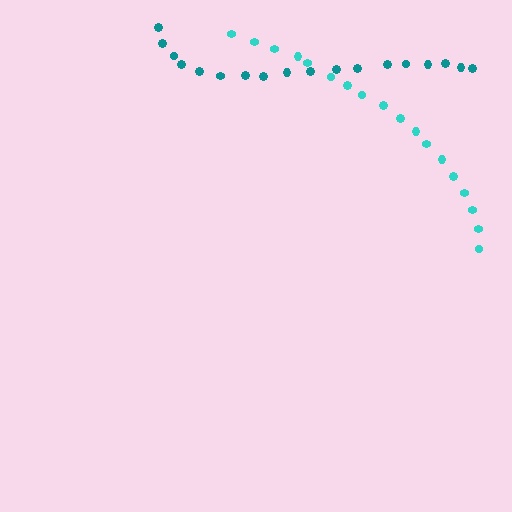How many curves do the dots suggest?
There are 2 distinct paths.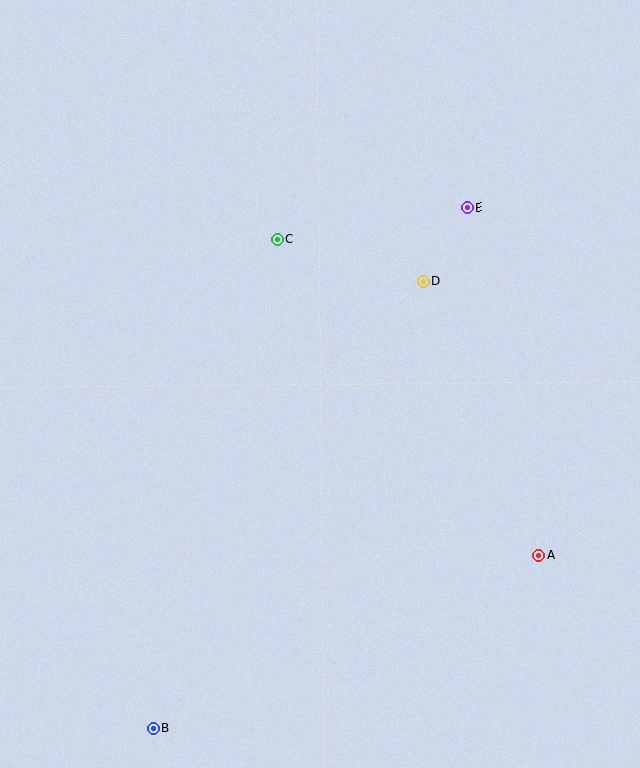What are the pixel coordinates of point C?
Point C is at (277, 240).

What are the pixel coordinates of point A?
Point A is at (538, 555).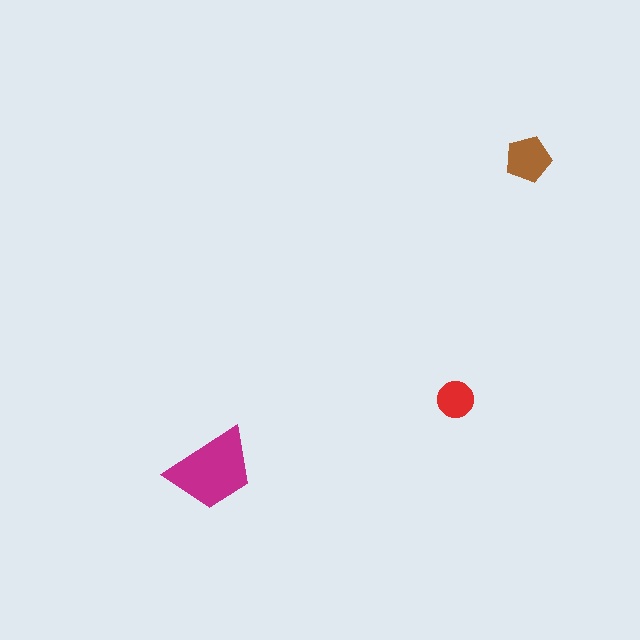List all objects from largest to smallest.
The magenta trapezoid, the brown pentagon, the red circle.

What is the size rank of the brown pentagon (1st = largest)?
2nd.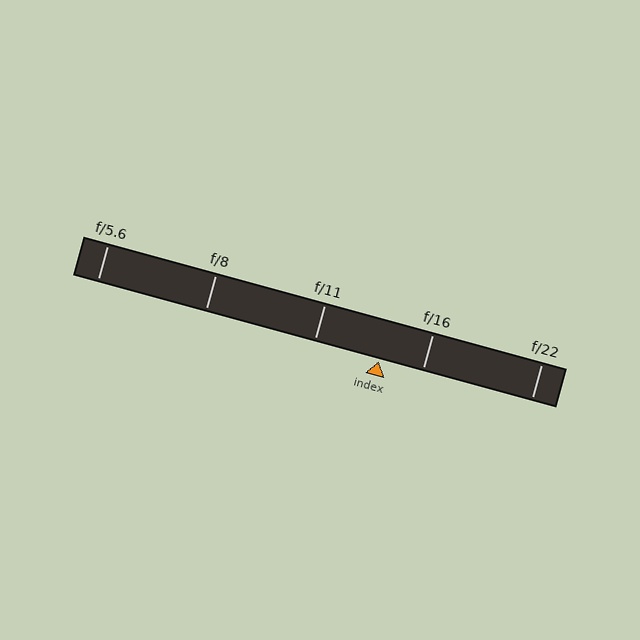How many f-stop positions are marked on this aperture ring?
There are 5 f-stop positions marked.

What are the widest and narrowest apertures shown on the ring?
The widest aperture shown is f/5.6 and the narrowest is f/22.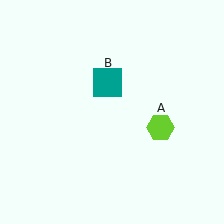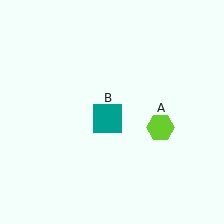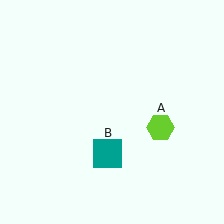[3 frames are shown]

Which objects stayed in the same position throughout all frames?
Lime hexagon (object A) remained stationary.